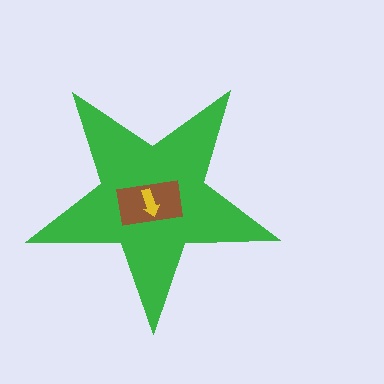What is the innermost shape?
The yellow arrow.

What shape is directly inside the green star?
The brown rectangle.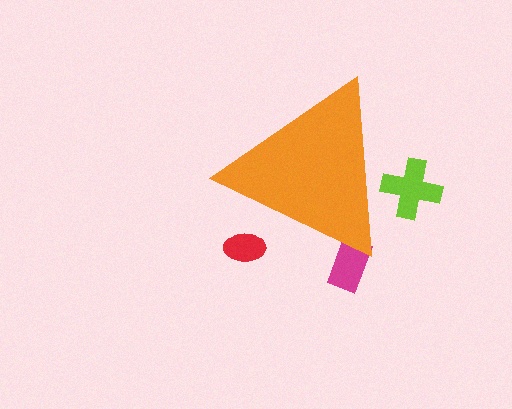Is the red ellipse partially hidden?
Yes, the red ellipse is partially hidden behind the orange triangle.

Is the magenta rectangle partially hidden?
Yes, the magenta rectangle is partially hidden behind the orange triangle.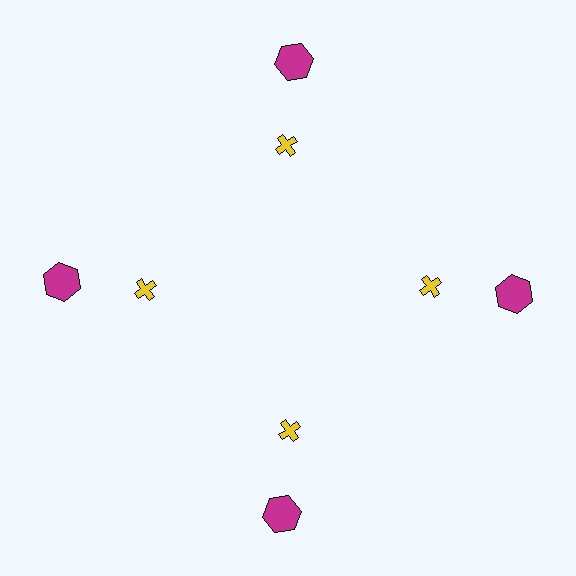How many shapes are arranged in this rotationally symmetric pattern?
There are 8 shapes, arranged in 4 groups of 2.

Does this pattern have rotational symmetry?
Yes, this pattern has 4-fold rotational symmetry. It looks the same after rotating 90 degrees around the center.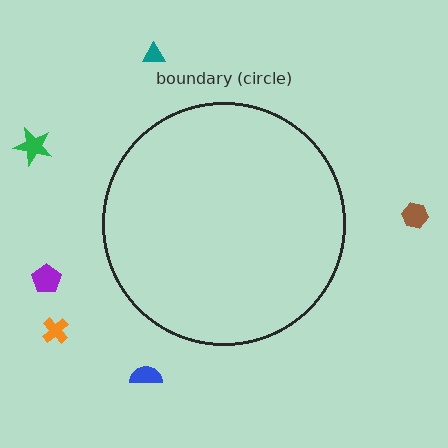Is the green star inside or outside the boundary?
Outside.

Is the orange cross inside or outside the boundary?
Outside.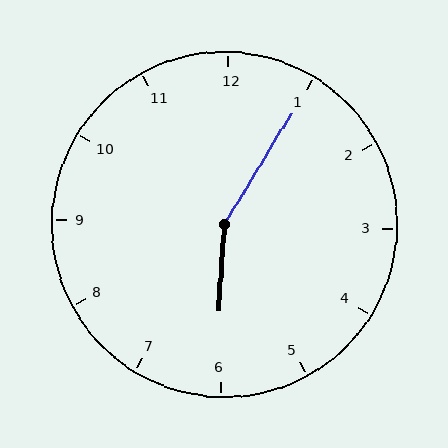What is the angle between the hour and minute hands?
Approximately 152 degrees.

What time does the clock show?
6:05.